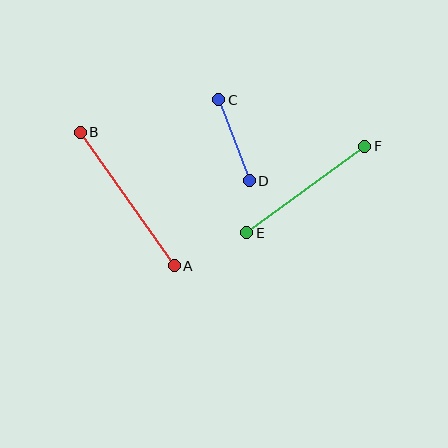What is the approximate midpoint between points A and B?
The midpoint is at approximately (127, 199) pixels.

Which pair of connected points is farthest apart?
Points A and B are farthest apart.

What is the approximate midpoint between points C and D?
The midpoint is at approximately (234, 140) pixels.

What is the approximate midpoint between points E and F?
The midpoint is at approximately (306, 189) pixels.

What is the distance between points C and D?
The distance is approximately 87 pixels.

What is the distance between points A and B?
The distance is approximately 163 pixels.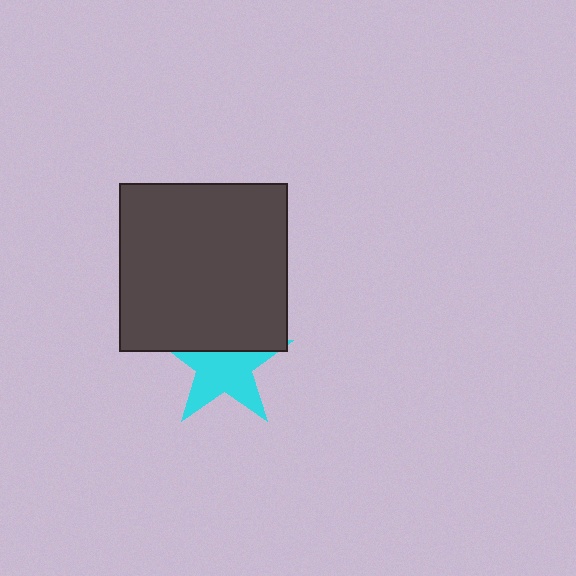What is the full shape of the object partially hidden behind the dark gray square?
The partially hidden object is a cyan star.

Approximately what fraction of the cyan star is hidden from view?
Roughly 37% of the cyan star is hidden behind the dark gray square.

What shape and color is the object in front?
The object in front is a dark gray square.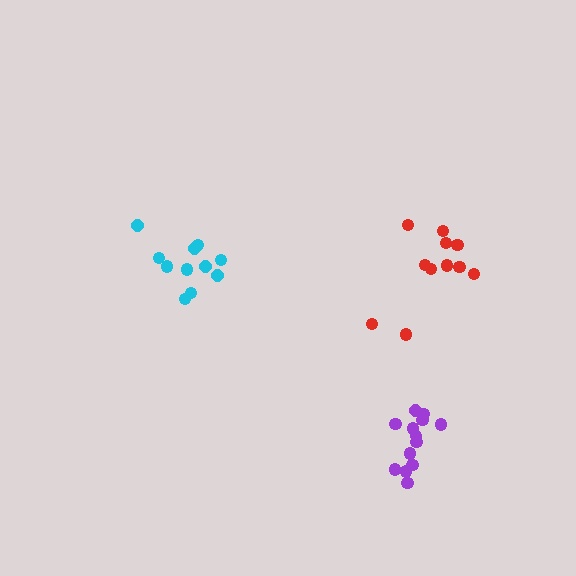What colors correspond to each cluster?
The clusters are colored: cyan, red, purple.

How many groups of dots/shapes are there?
There are 3 groups.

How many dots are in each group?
Group 1: 11 dots, Group 2: 11 dots, Group 3: 13 dots (35 total).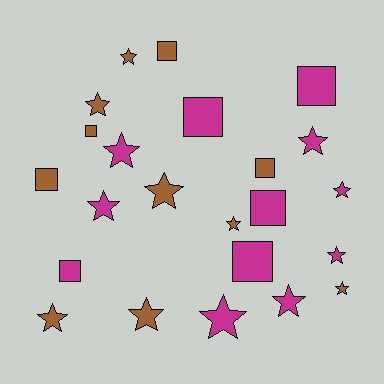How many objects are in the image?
There are 23 objects.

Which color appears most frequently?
Magenta, with 12 objects.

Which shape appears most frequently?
Star, with 14 objects.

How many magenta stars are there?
There are 7 magenta stars.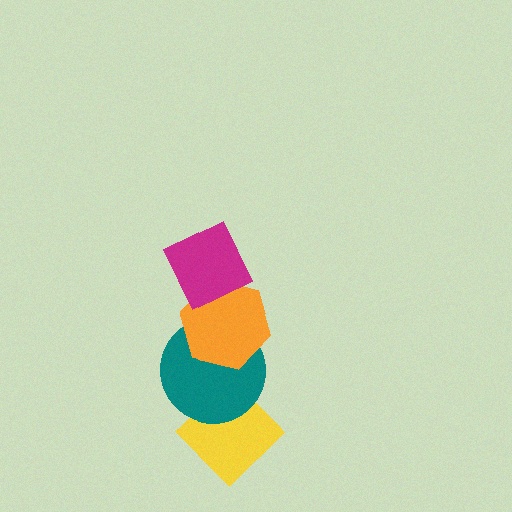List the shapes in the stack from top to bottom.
From top to bottom: the magenta diamond, the orange hexagon, the teal circle, the yellow diamond.